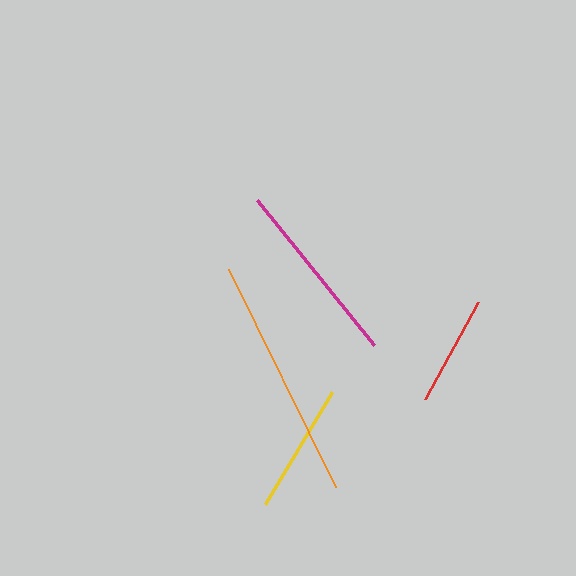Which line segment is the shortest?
The red line is the shortest at approximately 110 pixels.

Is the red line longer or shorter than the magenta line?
The magenta line is longer than the red line.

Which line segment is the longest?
The orange line is the longest at approximately 244 pixels.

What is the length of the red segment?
The red segment is approximately 110 pixels long.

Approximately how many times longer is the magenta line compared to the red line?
The magenta line is approximately 1.7 times the length of the red line.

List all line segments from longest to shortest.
From longest to shortest: orange, magenta, yellow, red.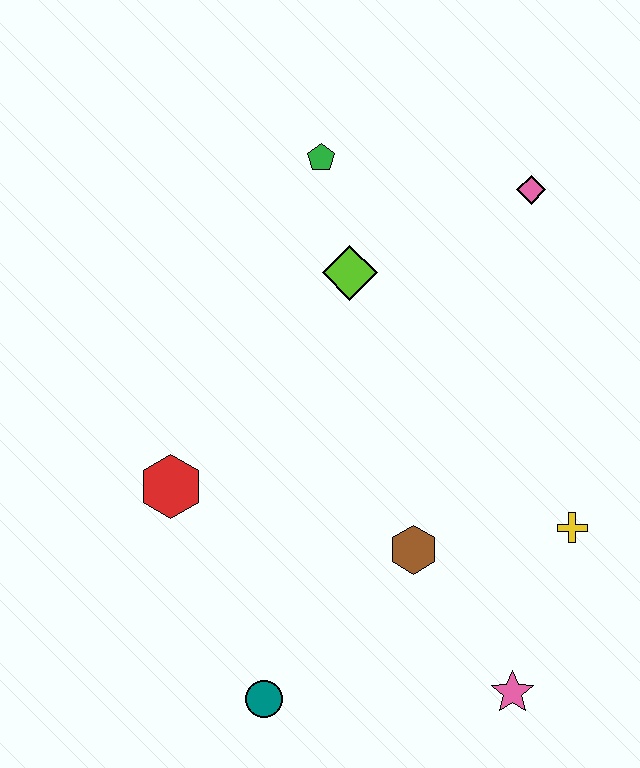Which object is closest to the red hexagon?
The teal circle is closest to the red hexagon.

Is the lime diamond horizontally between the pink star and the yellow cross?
No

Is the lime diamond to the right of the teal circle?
Yes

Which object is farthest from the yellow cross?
The green pentagon is farthest from the yellow cross.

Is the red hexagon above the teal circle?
Yes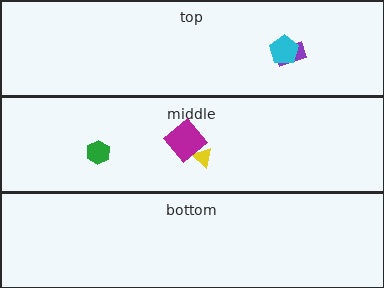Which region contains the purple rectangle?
The top region.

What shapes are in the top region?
The purple rectangle, the cyan pentagon.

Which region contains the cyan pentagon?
The top region.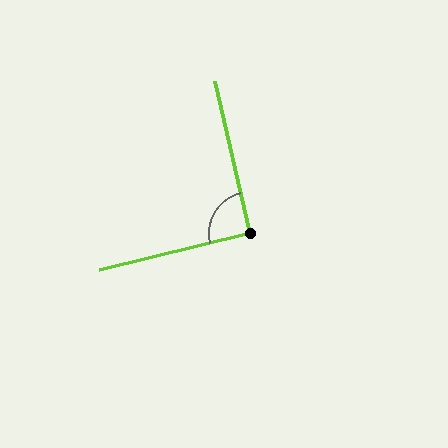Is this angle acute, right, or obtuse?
It is approximately a right angle.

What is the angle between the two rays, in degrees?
Approximately 91 degrees.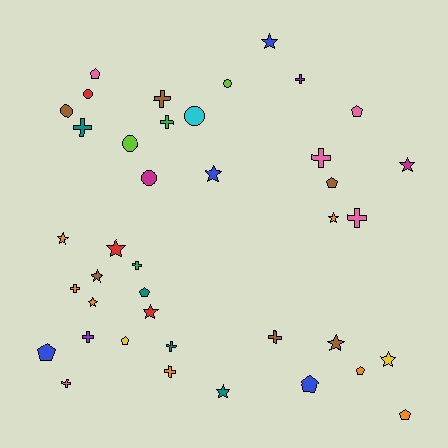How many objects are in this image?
There are 40 objects.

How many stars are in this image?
There are 12 stars.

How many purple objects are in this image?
There are 2 purple objects.